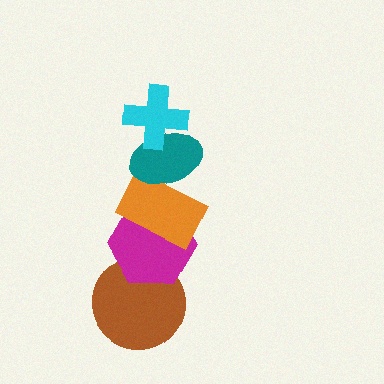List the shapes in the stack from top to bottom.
From top to bottom: the cyan cross, the teal ellipse, the orange rectangle, the magenta hexagon, the brown circle.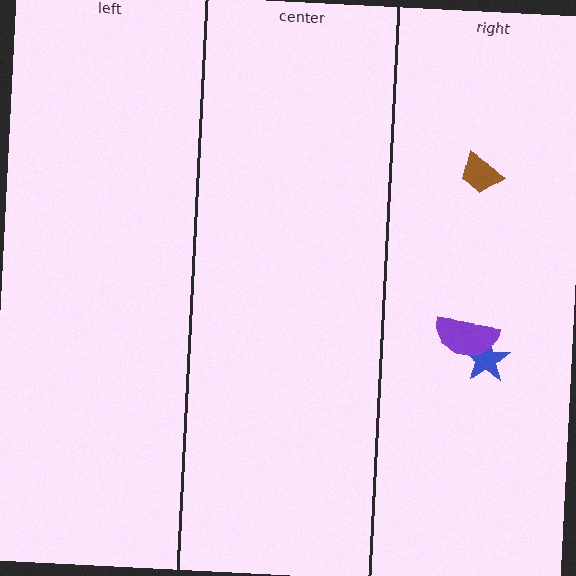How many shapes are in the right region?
3.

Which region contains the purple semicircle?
The right region.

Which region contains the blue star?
The right region.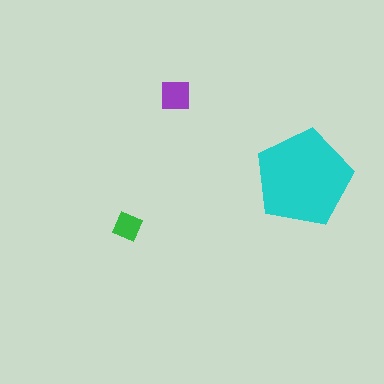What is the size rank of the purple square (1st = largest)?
2nd.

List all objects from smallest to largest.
The green diamond, the purple square, the cyan pentagon.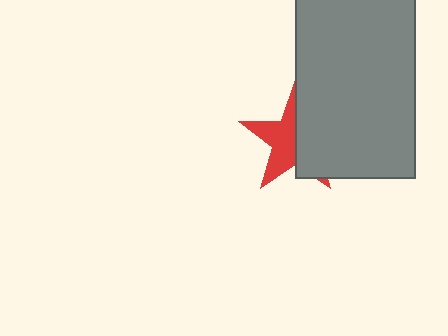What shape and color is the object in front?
The object in front is a gray rectangle.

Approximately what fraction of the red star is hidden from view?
Roughly 49% of the red star is hidden behind the gray rectangle.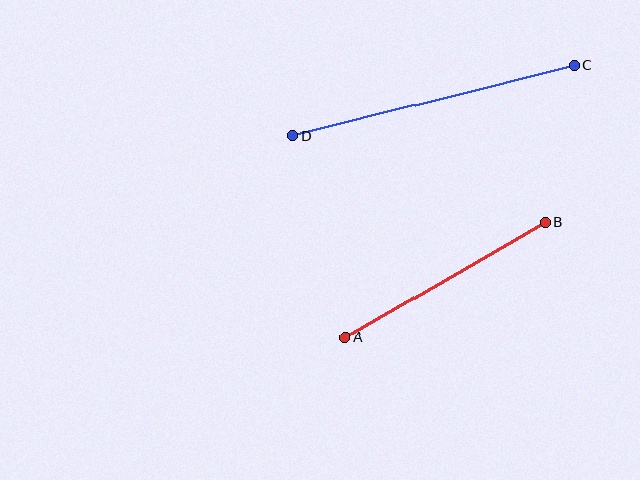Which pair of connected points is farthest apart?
Points C and D are farthest apart.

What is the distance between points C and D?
The distance is approximately 291 pixels.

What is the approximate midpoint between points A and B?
The midpoint is at approximately (445, 280) pixels.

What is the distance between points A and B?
The distance is approximately 231 pixels.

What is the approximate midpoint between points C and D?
The midpoint is at approximately (433, 101) pixels.